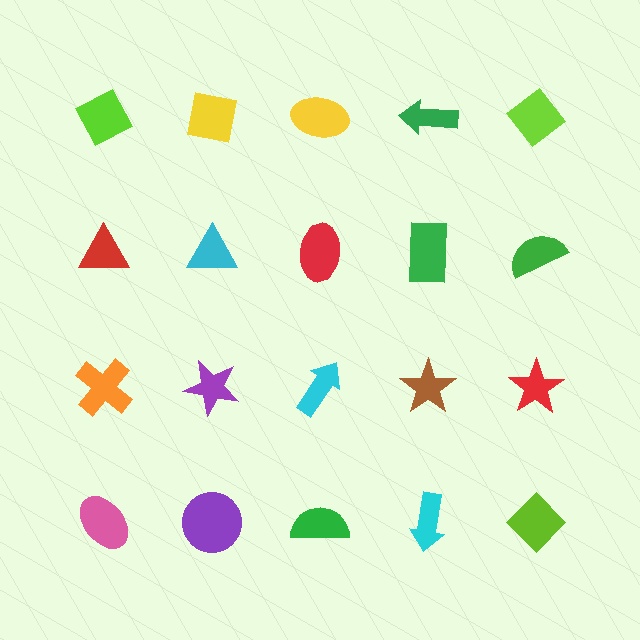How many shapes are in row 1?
5 shapes.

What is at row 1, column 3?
A yellow ellipse.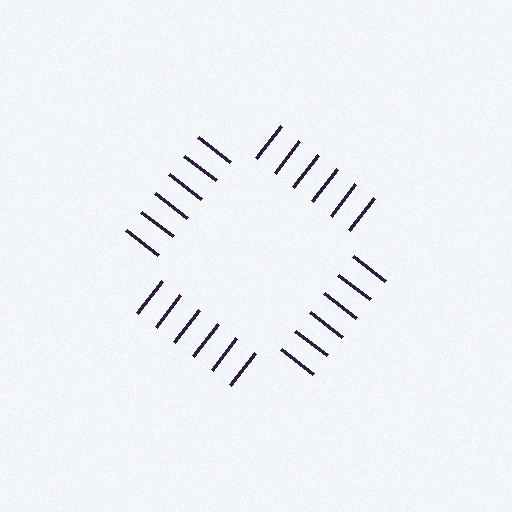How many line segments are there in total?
24 — 6 along each of the 4 edges.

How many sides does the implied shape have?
4 sides — the line-ends trace a square.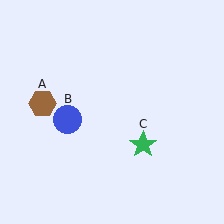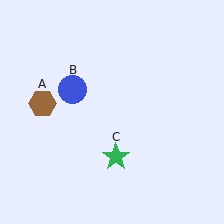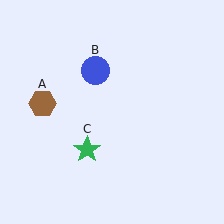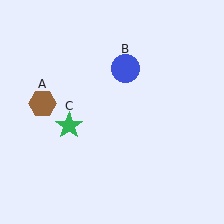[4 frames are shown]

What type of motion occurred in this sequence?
The blue circle (object B), green star (object C) rotated clockwise around the center of the scene.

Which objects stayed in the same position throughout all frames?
Brown hexagon (object A) remained stationary.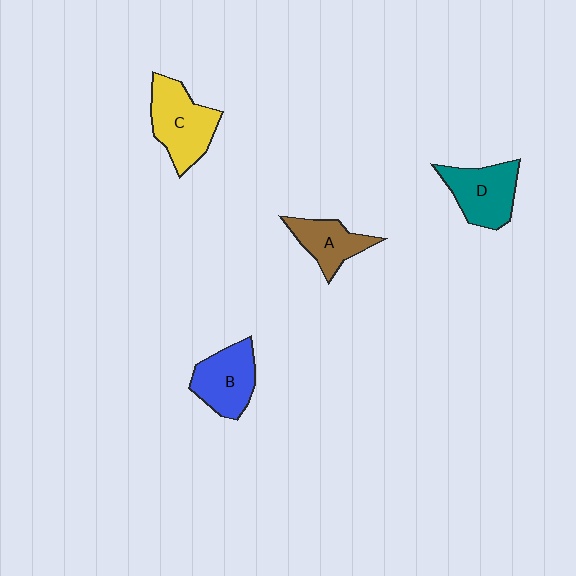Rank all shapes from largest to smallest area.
From largest to smallest: C (yellow), D (teal), B (blue), A (brown).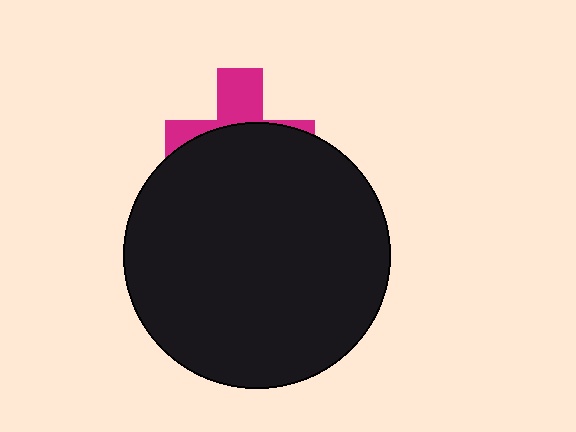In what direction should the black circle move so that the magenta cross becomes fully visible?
The black circle should move down. That is the shortest direction to clear the overlap and leave the magenta cross fully visible.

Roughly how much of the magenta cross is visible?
A small part of it is visible (roughly 35%).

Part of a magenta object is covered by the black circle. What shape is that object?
It is a cross.